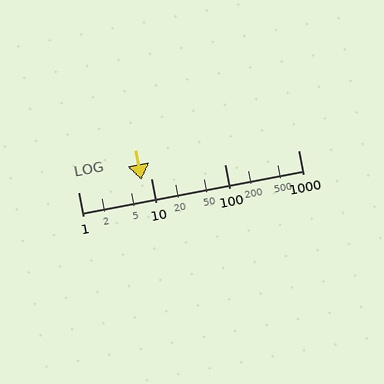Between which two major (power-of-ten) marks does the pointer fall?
The pointer is between 1 and 10.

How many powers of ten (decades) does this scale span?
The scale spans 3 decades, from 1 to 1000.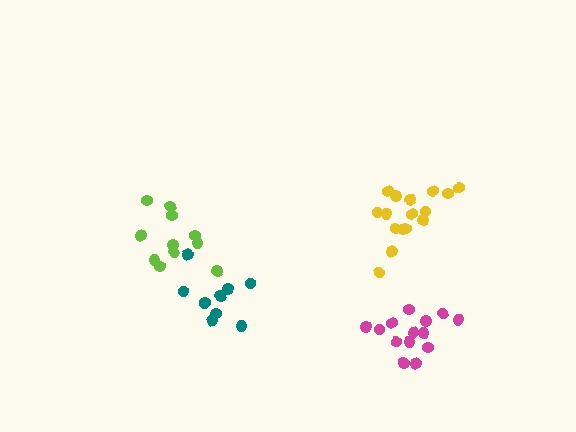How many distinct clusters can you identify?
There are 4 distinct clusters.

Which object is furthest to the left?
The lime cluster is leftmost.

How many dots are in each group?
Group 1: 16 dots, Group 2: 11 dots, Group 3: 10 dots, Group 4: 14 dots (51 total).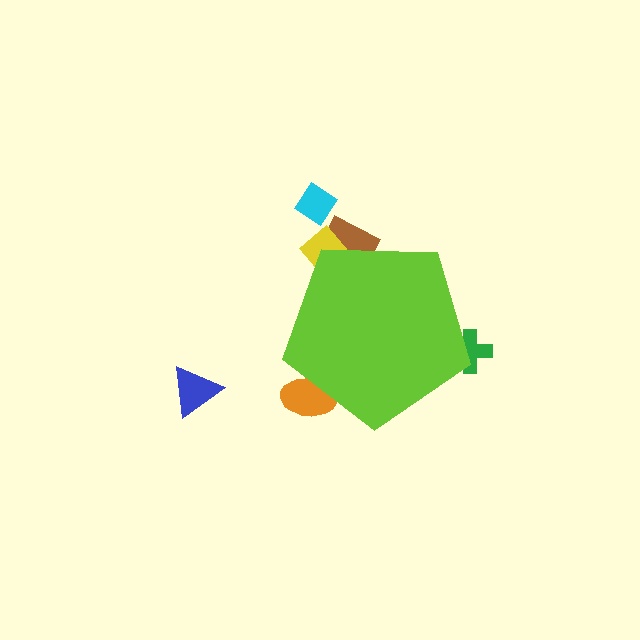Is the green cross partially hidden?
Yes, the green cross is partially hidden behind the lime pentagon.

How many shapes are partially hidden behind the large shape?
4 shapes are partially hidden.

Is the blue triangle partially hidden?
No, the blue triangle is fully visible.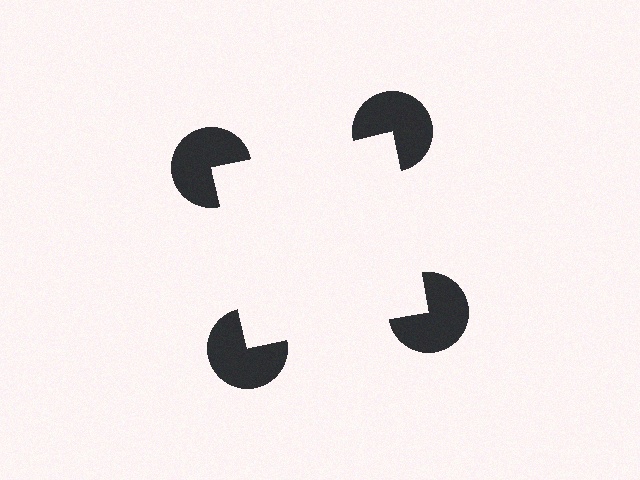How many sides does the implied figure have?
4 sides.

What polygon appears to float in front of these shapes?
An illusory square — its edges are inferred from the aligned wedge cuts in the pac-man discs, not physically drawn.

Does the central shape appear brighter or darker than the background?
It typically appears slightly brighter than the background, even though no actual brightness change is drawn.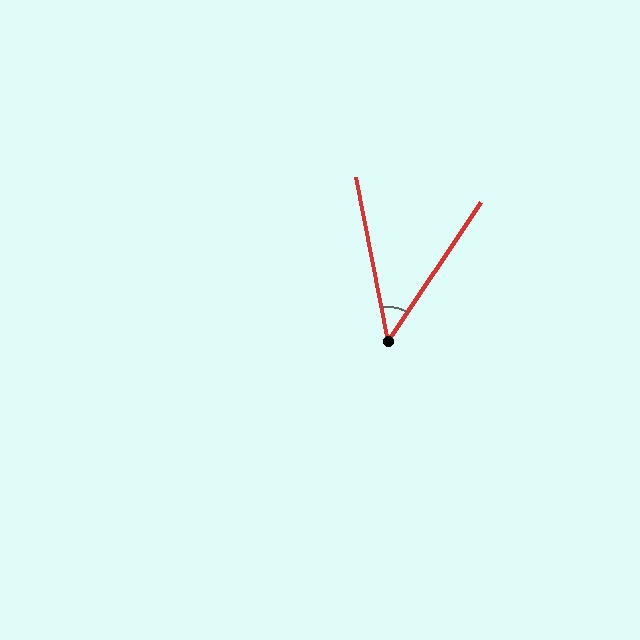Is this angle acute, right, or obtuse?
It is acute.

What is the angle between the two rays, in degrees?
Approximately 45 degrees.